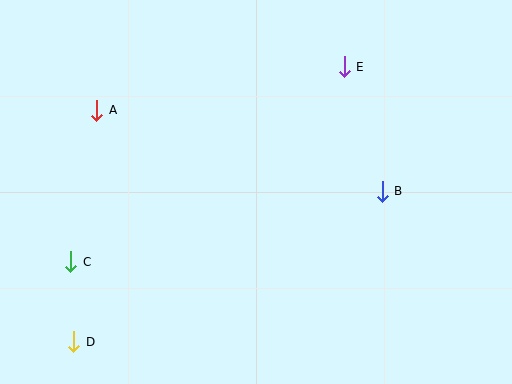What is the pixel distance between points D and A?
The distance between D and A is 233 pixels.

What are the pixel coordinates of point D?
Point D is at (74, 342).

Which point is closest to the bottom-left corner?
Point D is closest to the bottom-left corner.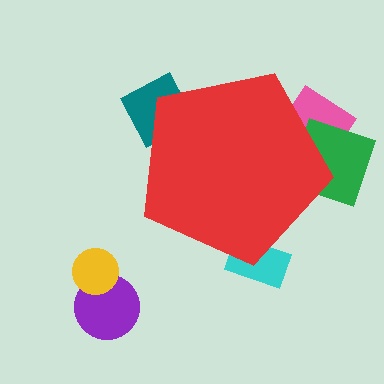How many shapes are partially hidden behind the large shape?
4 shapes are partially hidden.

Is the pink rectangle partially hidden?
Yes, the pink rectangle is partially hidden behind the red pentagon.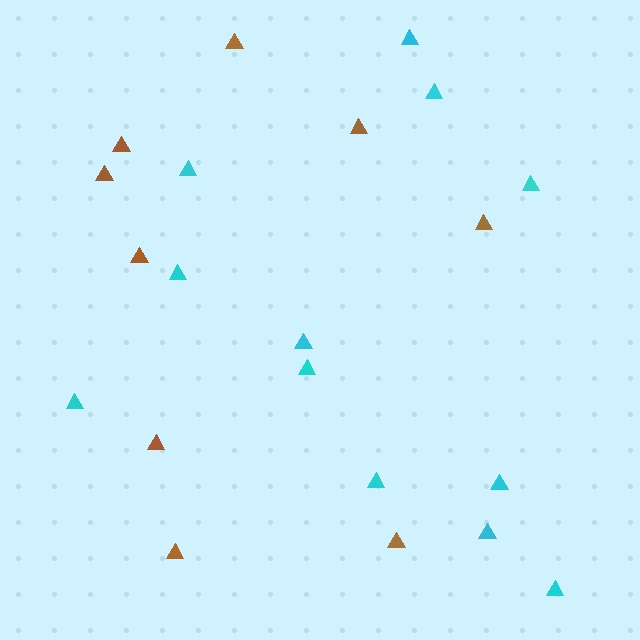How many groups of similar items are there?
There are 2 groups: one group of cyan triangles (12) and one group of brown triangles (9).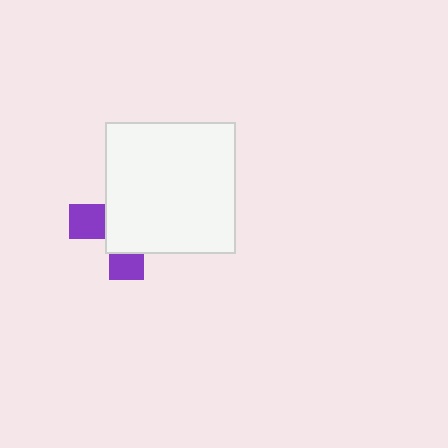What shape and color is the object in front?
The object in front is a white square.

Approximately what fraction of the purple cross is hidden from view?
Roughly 68% of the purple cross is hidden behind the white square.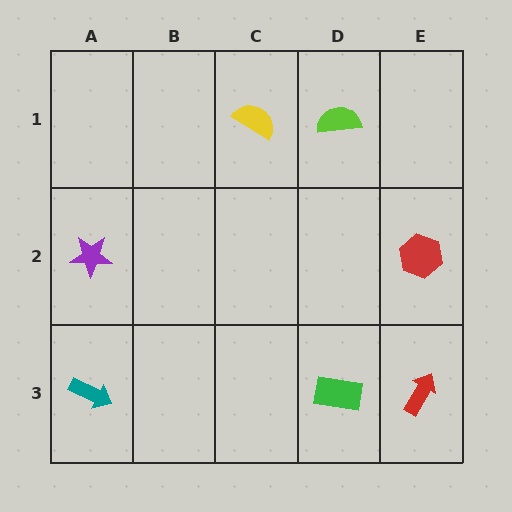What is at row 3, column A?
A teal arrow.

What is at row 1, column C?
A yellow semicircle.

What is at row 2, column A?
A purple star.